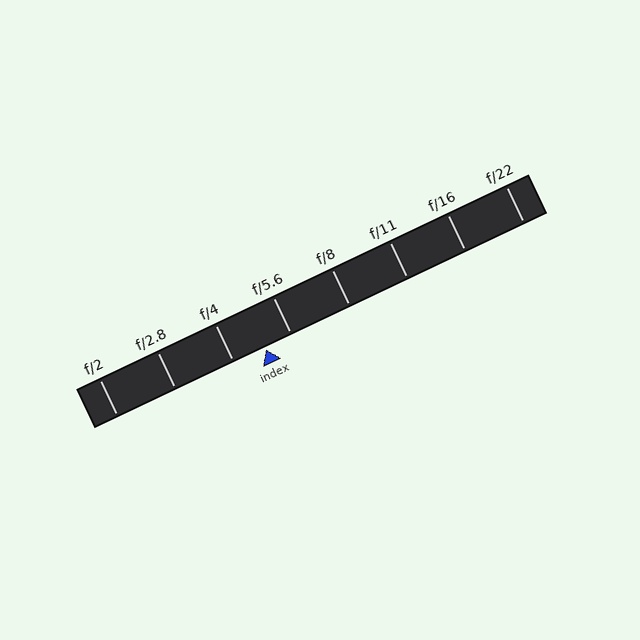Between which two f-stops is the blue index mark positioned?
The index mark is between f/4 and f/5.6.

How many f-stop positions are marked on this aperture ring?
There are 8 f-stop positions marked.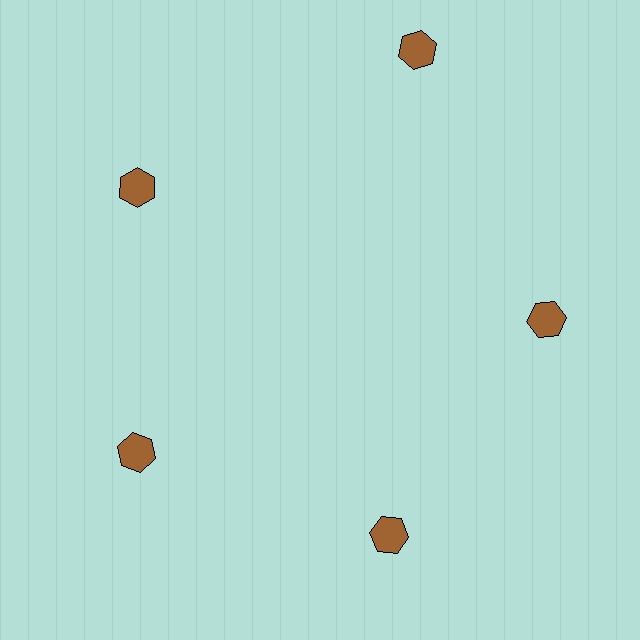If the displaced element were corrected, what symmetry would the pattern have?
It would have 5-fold rotational symmetry — the pattern would map onto itself every 72 degrees.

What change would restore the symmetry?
The symmetry would be restored by moving it inward, back onto the ring so that all 5 hexagons sit at equal angles and equal distance from the center.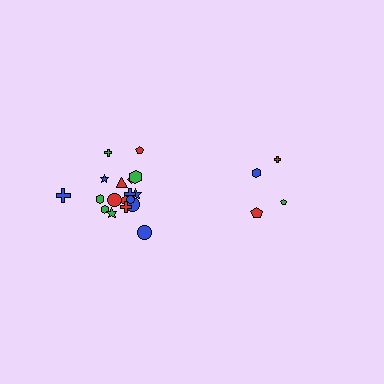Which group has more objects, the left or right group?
The left group.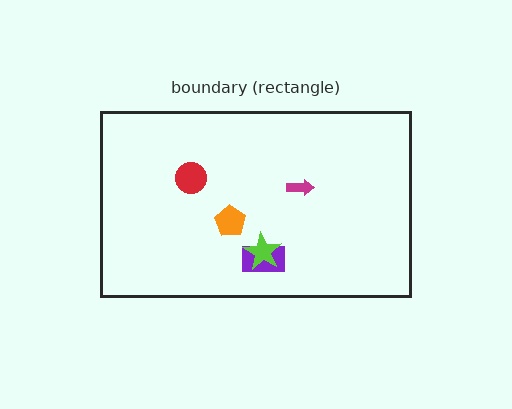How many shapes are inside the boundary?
5 inside, 0 outside.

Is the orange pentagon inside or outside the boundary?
Inside.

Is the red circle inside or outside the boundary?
Inside.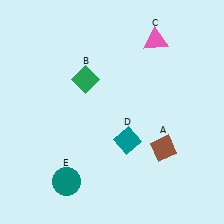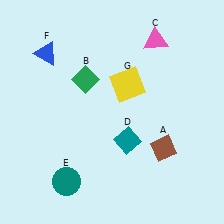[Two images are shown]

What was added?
A blue triangle (F), a yellow square (G) were added in Image 2.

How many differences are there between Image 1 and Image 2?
There are 2 differences between the two images.